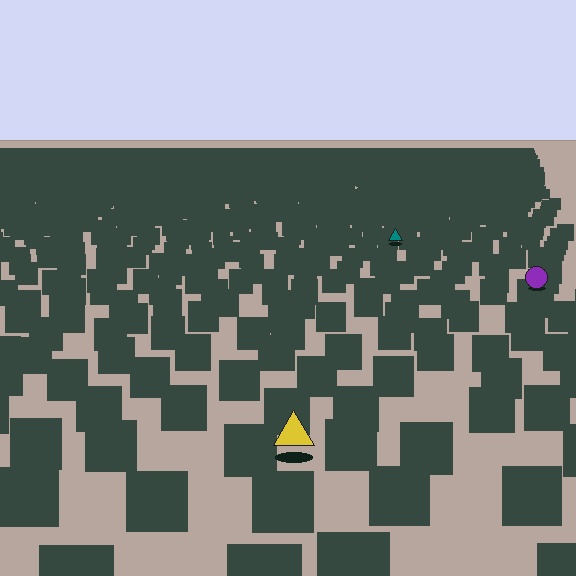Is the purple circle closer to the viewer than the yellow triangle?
No. The yellow triangle is closer — you can tell from the texture gradient: the ground texture is coarser near it.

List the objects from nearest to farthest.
From nearest to farthest: the yellow triangle, the purple circle, the teal triangle.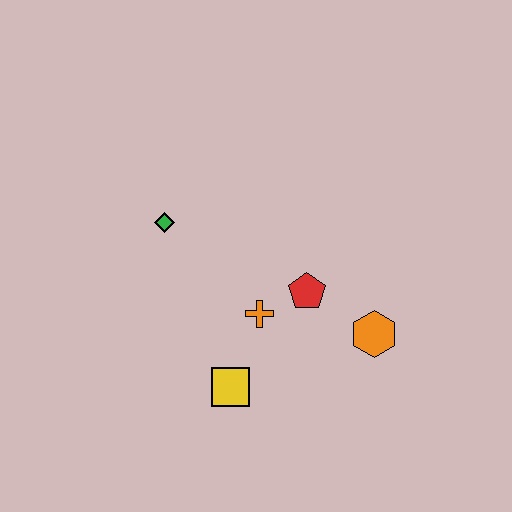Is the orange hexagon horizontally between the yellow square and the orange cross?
No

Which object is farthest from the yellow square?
The green diamond is farthest from the yellow square.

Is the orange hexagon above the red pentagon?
No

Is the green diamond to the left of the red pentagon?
Yes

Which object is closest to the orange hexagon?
The red pentagon is closest to the orange hexagon.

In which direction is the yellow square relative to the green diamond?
The yellow square is below the green diamond.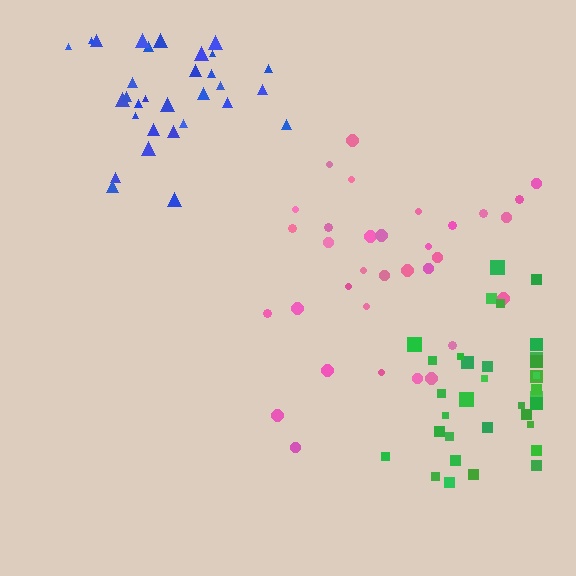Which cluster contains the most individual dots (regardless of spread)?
Green (35).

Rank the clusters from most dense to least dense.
blue, green, pink.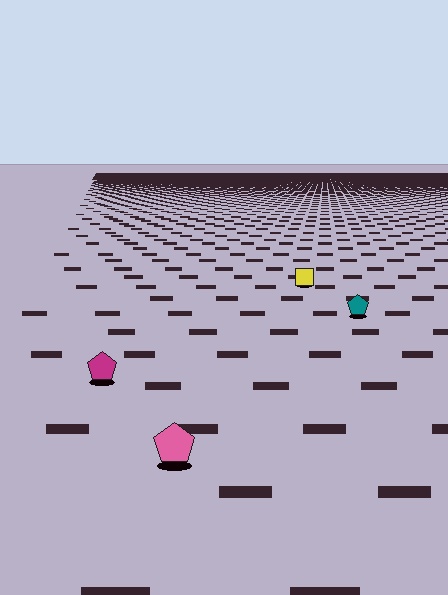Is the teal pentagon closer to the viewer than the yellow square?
Yes. The teal pentagon is closer — you can tell from the texture gradient: the ground texture is coarser near it.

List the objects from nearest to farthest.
From nearest to farthest: the pink pentagon, the magenta pentagon, the teal pentagon, the yellow square.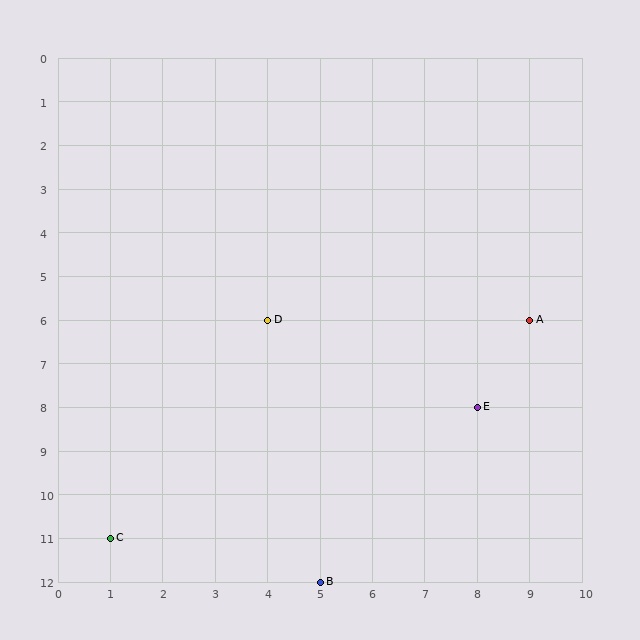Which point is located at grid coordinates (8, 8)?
Point E is at (8, 8).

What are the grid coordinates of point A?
Point A is at grid coordinates (9, 6).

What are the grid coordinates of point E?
Point E is at grid coordinates (8, 8).